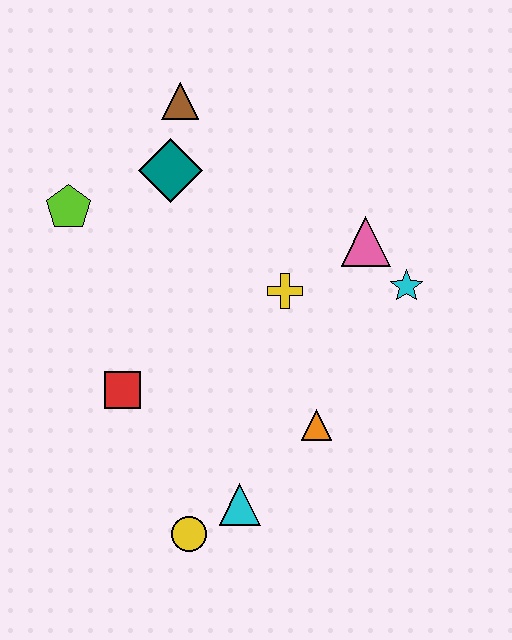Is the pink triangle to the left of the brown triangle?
No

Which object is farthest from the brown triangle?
The yellow circle is farthest from the brown triangle.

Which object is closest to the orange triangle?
The cyan triangle is closest to the orange triangle.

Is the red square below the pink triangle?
Yes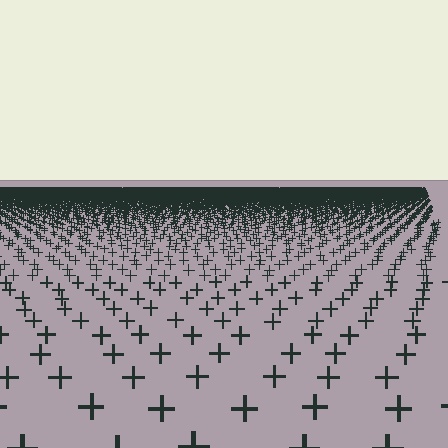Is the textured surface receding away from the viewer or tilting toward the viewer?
The surface is receding away from the viewer. Texture elements get smaller and denser toward the top.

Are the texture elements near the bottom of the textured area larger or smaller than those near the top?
Larger. Near the bottom, elements are closer to the viewer and appear at a bigger on-screen size.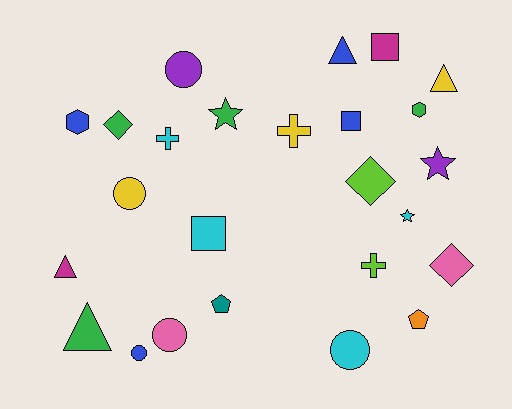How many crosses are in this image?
There are 3 crosses.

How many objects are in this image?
There are 25 objects.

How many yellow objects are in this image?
There are 3 yellow objects.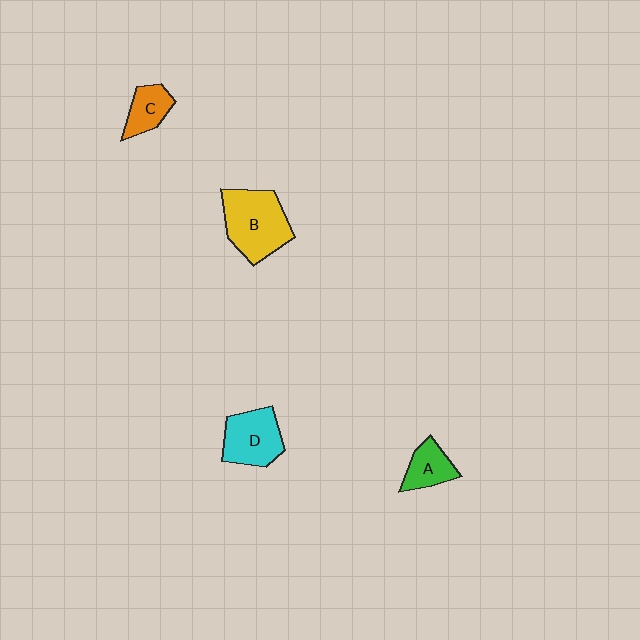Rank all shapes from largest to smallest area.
From largest to smallest: B (yellow), D (cyan), A (green), C (orange).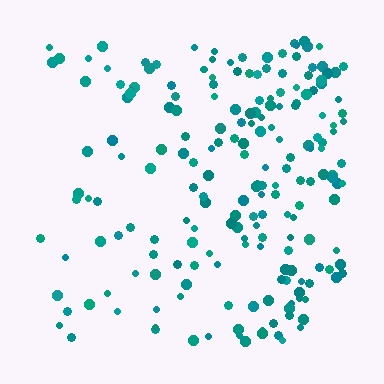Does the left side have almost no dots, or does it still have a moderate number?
Still a moderate number, just noticeably fewer than the right.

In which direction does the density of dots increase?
From left to right, with the right side densest.